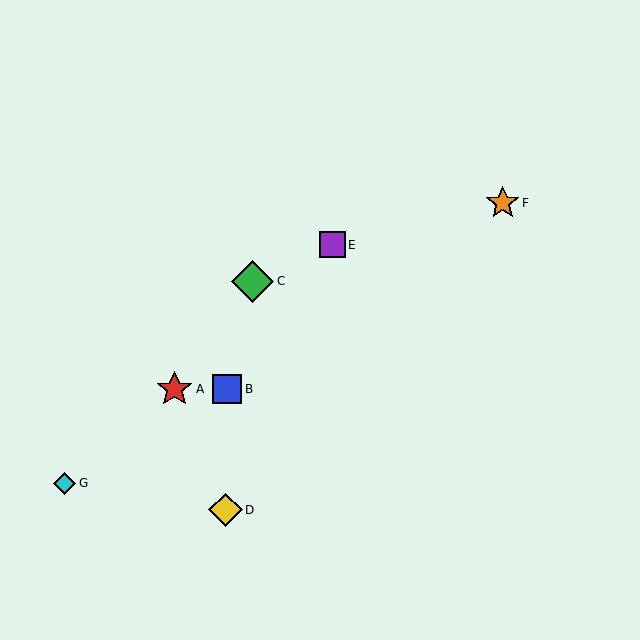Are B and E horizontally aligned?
No, B is at y≈389 and E is at y≈245.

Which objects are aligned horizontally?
Objects A, B are aligned horizontally.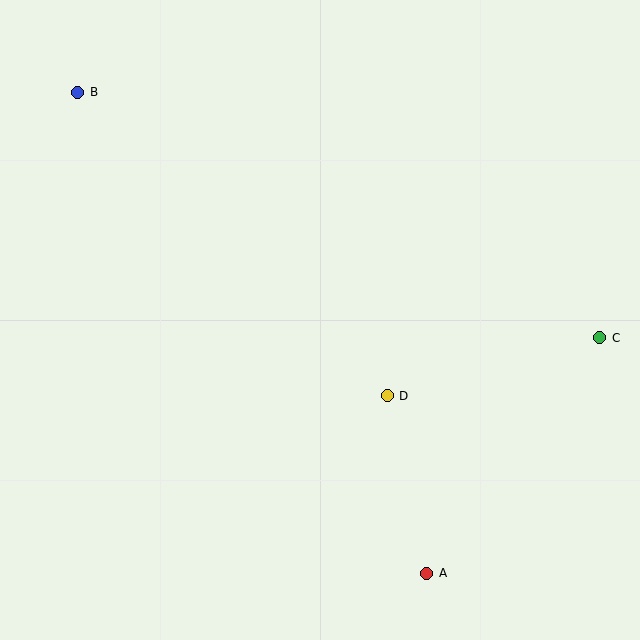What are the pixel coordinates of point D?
Point D is at (387, 396).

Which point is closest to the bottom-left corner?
Point A is closest to the bottom-left corner.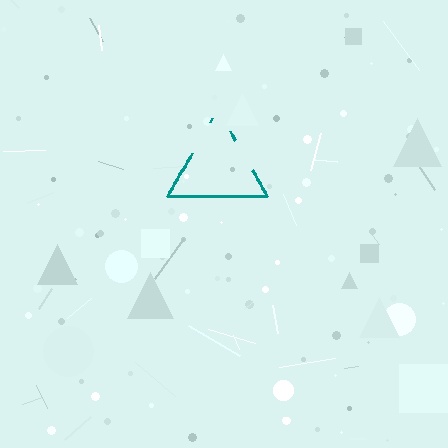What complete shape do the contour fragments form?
The contour fragments form a triangle.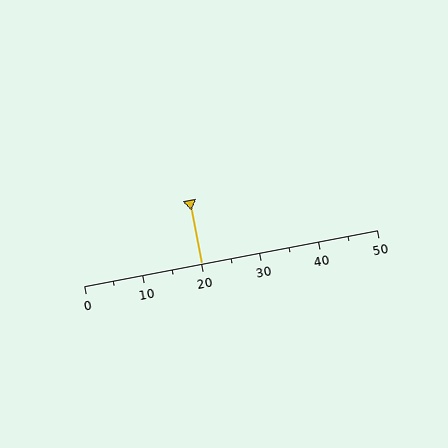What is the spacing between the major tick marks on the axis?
The major ticks are spaced 10 apart.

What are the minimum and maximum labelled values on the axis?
The axis runs from 0 to 50.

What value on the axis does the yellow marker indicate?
The marker indicates approximately 20.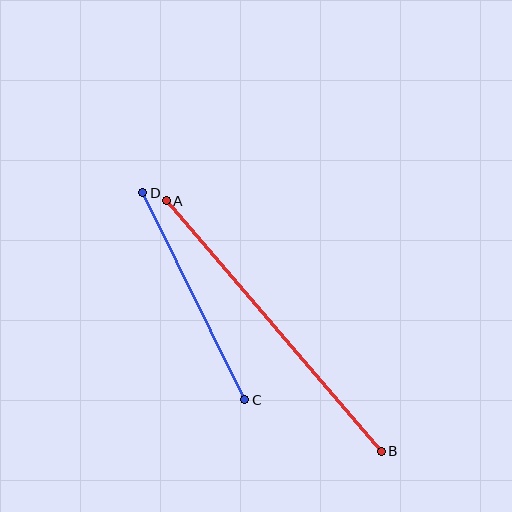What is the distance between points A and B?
The distance is approximately 330 pixels.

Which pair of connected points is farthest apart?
Points A and B are farthest apart.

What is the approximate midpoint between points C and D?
The midpoint is at approximately (194, 296) pixels.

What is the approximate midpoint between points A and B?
The midpoint is at approximately (274, 326) pixels.